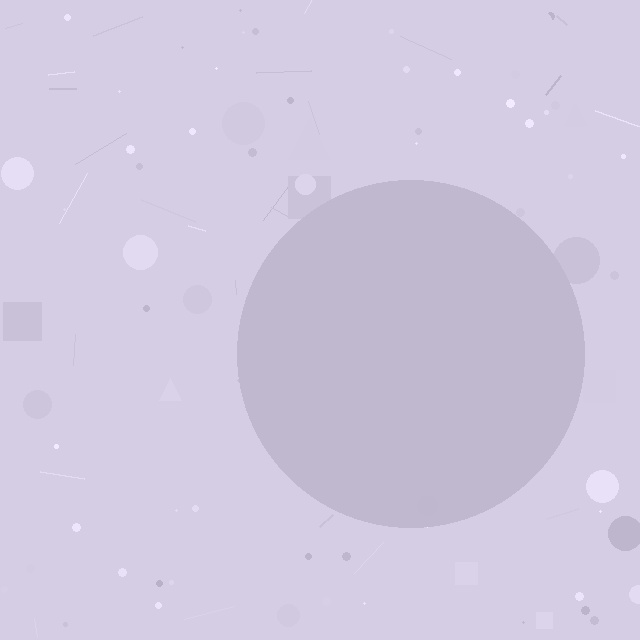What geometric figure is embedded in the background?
A circle is embedded in the background.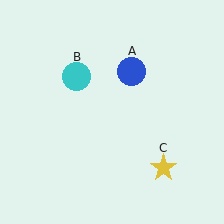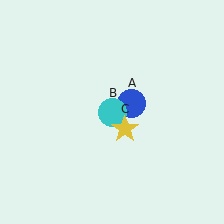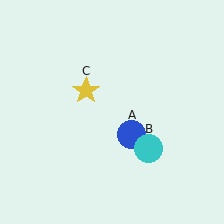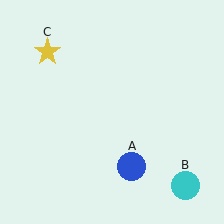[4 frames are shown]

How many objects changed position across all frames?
3 objects changed position: blue circle (object A), cyan circle (object B), yellow star (object C).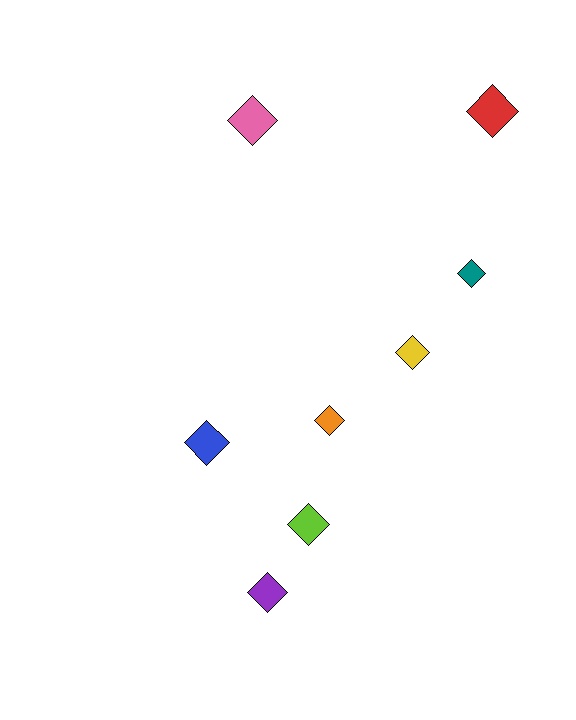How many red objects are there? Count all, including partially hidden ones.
There is 1 red object.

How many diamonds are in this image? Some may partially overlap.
There are 8 diamonds.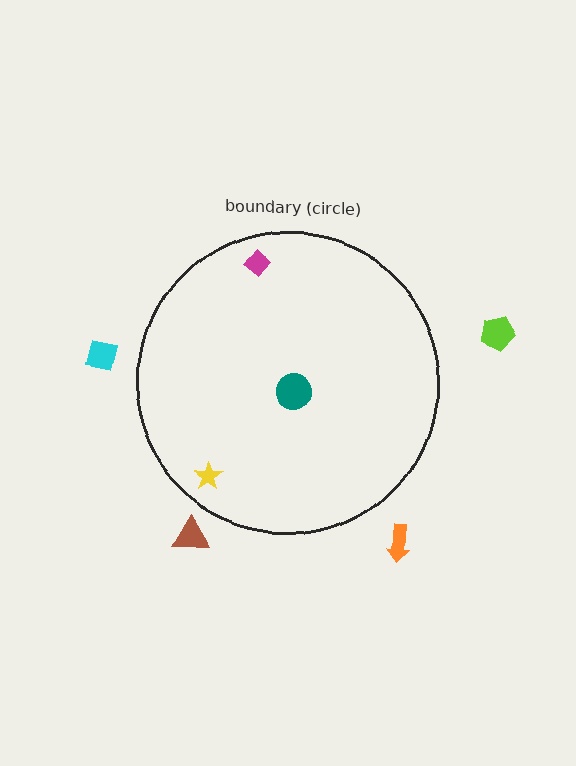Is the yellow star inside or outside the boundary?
Inside.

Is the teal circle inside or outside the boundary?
Inside.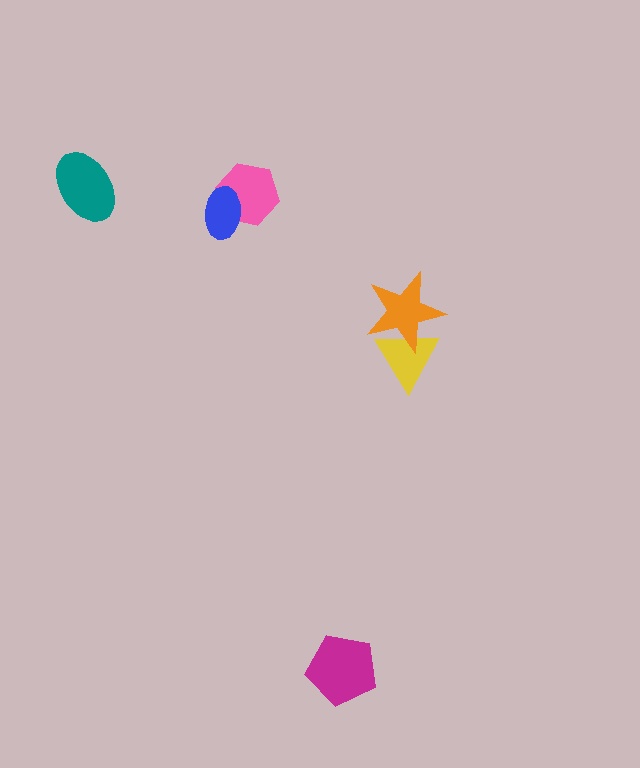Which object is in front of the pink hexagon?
The blue ellipse is in front of the pink hexagon.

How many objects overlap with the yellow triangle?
1 object overlaps with the yellow triangle.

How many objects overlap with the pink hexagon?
1 object overlaps with the pink hexagon.